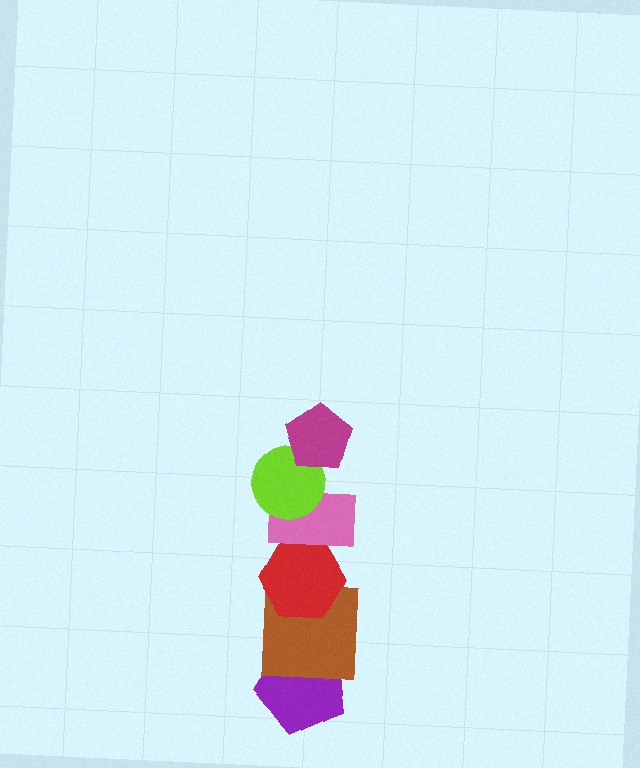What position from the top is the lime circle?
The lime circle is 2nd from the top.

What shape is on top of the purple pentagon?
The brown square is on top of the purple pentagon.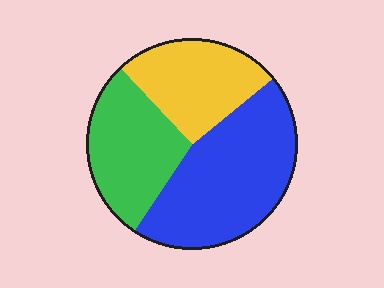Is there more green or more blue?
Blue.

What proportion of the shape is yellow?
Yellow takes up about one quarter (1/4) of the shape.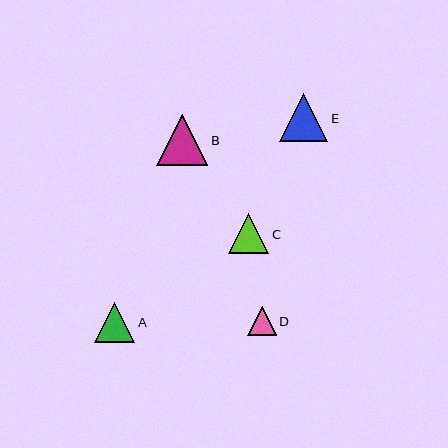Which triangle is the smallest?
Triangle D is the smallest with a size of approximately 28 pixels.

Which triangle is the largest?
Triangle B is the largest with a size of approximately 51 pixels.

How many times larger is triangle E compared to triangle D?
Triangle E is approximately 1.7 times the size of triangle D.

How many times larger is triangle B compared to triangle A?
Triangle B is approximately 1.3 times the size of triangle A.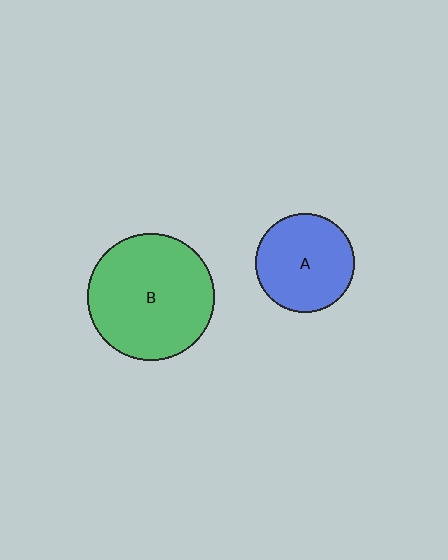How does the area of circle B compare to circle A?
Approximately 1.6 times.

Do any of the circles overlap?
No, none of the circles overlap.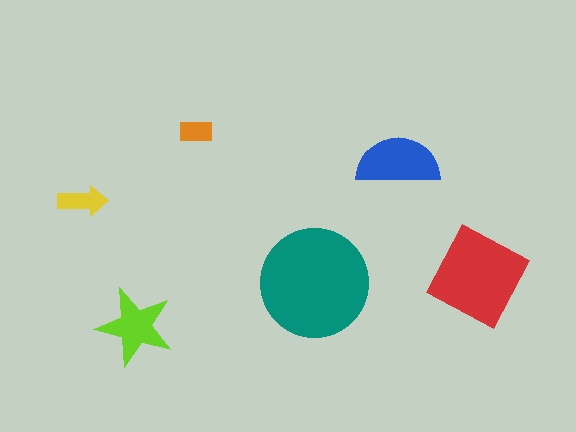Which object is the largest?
The teal circle.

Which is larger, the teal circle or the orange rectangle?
The teal circle.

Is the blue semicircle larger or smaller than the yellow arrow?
Larger.